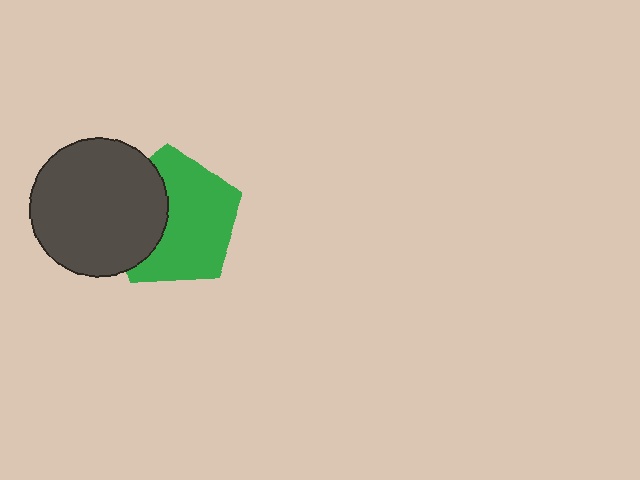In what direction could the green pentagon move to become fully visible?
The green pentagon could move right. That would shift it out from behind the dark gray circle entirely.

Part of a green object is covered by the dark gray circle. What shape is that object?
It is a pentagon.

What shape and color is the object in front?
The object in front is a dark gray circle.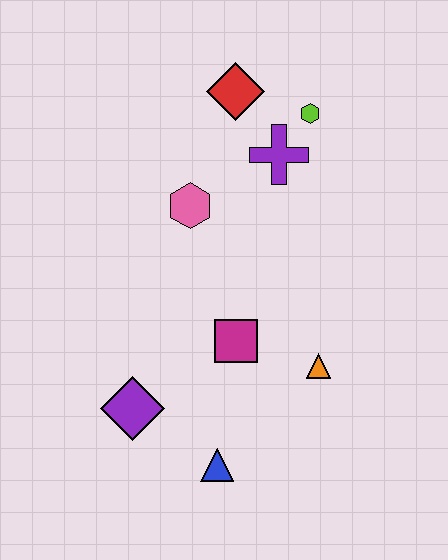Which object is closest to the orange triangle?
The magenta square is closest to the orange triangle.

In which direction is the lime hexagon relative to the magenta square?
The lime hexagon is above the magenta square.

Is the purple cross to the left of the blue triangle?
No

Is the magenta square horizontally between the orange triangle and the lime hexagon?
No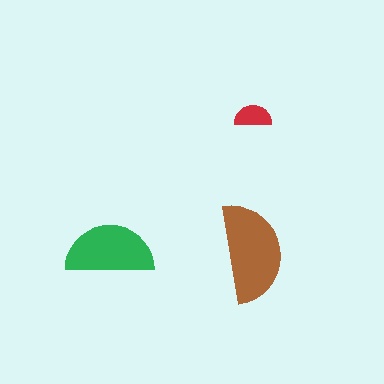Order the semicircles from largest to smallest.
the brown one, the green one, the red one.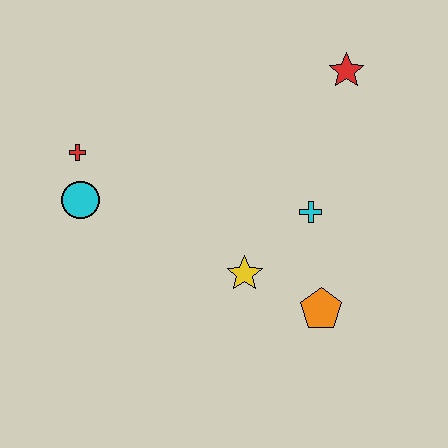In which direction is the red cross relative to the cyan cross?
The red cross is to the left of the cyan cross.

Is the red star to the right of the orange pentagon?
Yes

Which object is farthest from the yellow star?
The red star is farthest from the yellow star.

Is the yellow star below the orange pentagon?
No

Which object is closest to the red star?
The cyan cross is closest to the red star.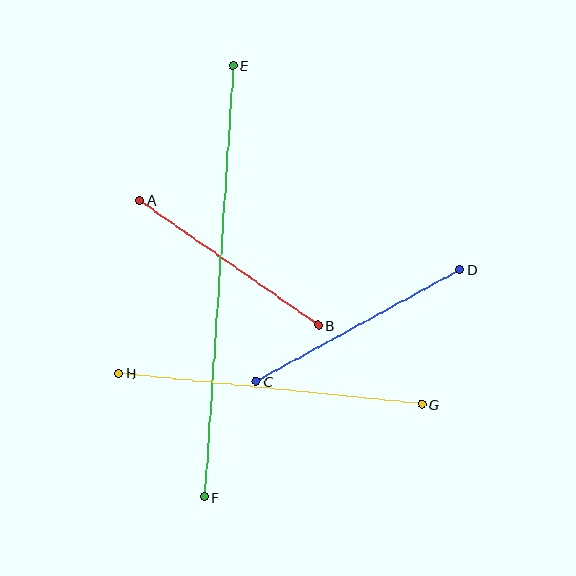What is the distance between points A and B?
The distance is approximately 218 pixels.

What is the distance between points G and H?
The distance is approximately 305 pixels.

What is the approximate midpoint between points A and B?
The midpoint is at approximately (229, 263) pixels.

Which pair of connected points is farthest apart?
Points E and F are farthest apart.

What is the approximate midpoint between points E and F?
The midpoint is at approximately (218, 281) pixels.